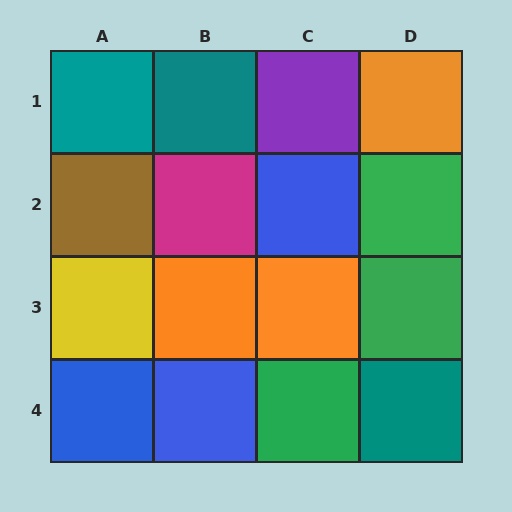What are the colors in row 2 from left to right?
Brown, magenta, blue, green.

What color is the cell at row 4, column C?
Green.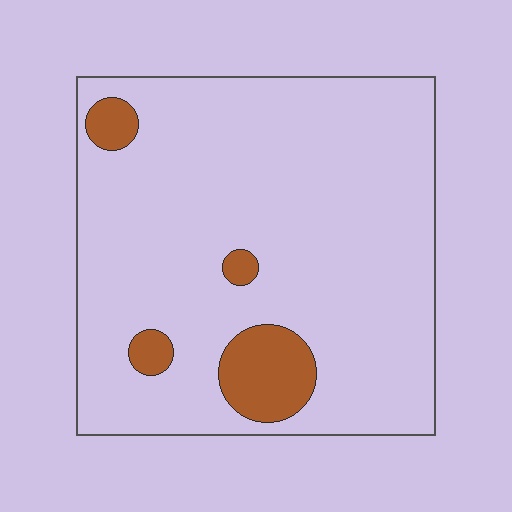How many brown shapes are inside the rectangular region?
4.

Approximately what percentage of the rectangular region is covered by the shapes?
Approximately 10%.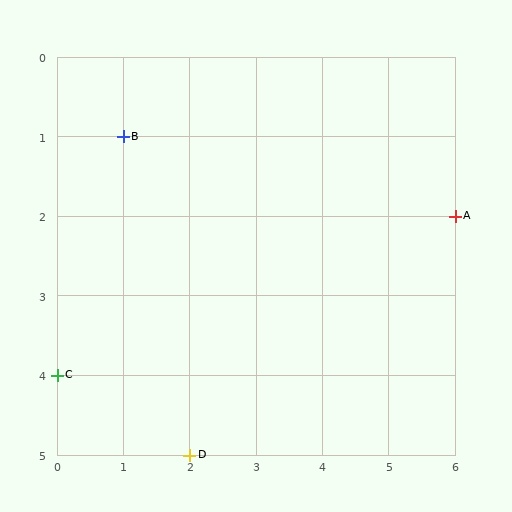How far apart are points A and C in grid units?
Points A and C are 6 columns and 2 rows apart (about 6.3 grid units diagonally).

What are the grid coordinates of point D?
Point D is at grid coordinates (2, 5).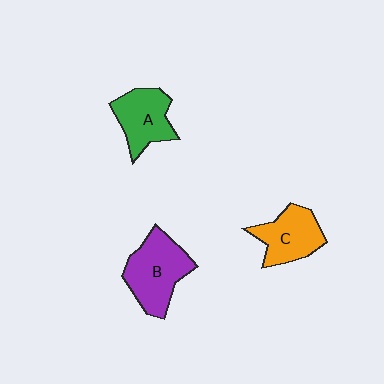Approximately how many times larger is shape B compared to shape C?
Approximately 1.3 times.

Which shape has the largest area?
Shape B (purple).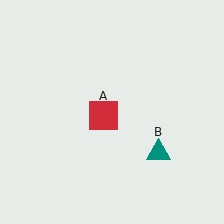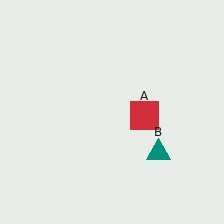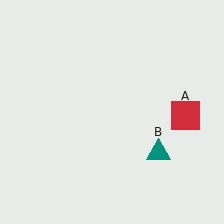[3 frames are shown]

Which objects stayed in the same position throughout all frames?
Teal triangle (object B) remained stationary.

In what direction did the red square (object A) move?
The red square (object A) moved right.